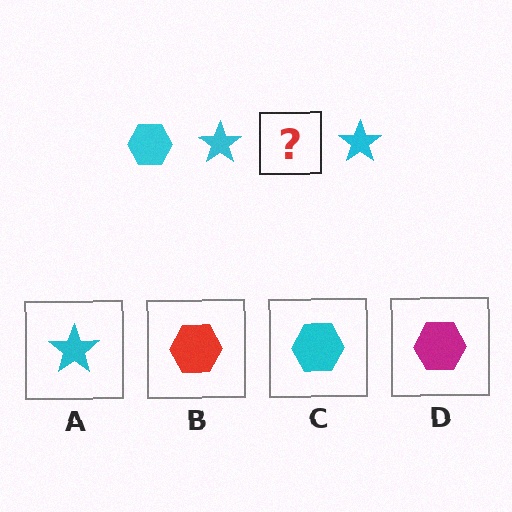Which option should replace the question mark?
Option C.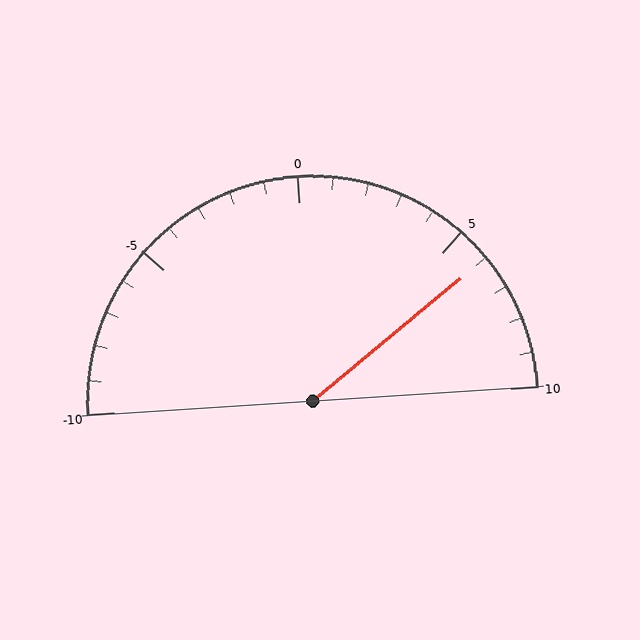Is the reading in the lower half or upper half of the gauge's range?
The reading is in the upper half of the range (-10 to 10).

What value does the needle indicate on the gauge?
The needle indicates approximately 6.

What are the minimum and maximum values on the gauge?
The gauge ranges from -10 to 10.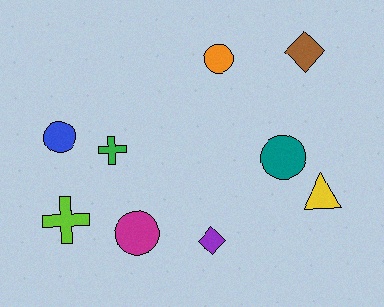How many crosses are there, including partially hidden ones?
There are 2 crosses.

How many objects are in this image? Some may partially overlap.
There are 9 objects.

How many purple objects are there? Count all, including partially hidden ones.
There is 1 purple object.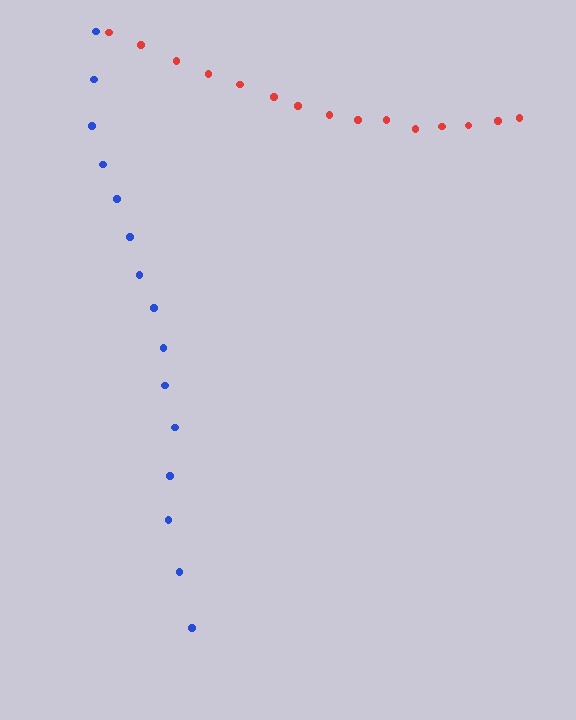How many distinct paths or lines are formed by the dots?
There are 2 distinct paths.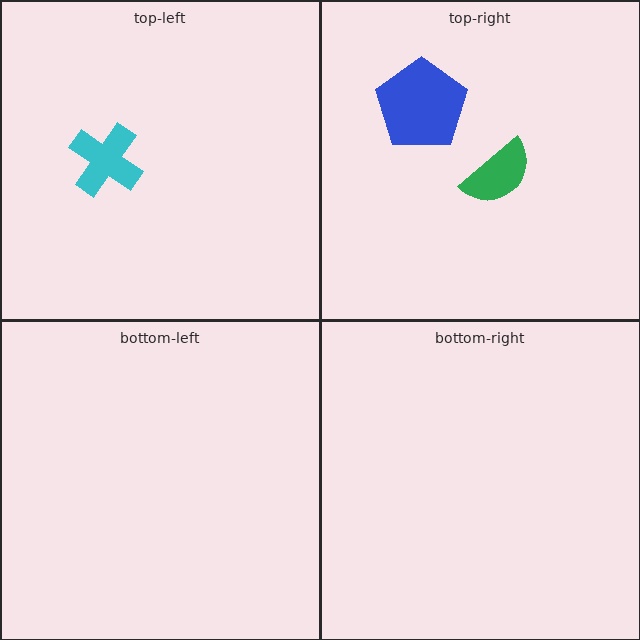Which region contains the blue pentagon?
The top-right region.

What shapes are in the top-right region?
The green semicircle, the blue pentagon.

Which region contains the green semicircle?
The top-right region.